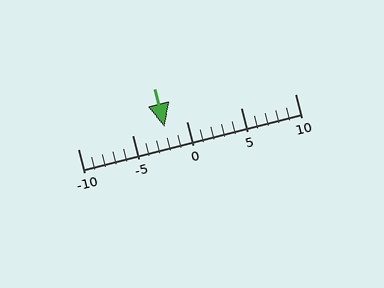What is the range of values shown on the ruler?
The ruler shows values from -10 to 10.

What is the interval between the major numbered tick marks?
The major tick marks are spaced 5 units apart.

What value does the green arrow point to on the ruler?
The green arrow points to approximately -2.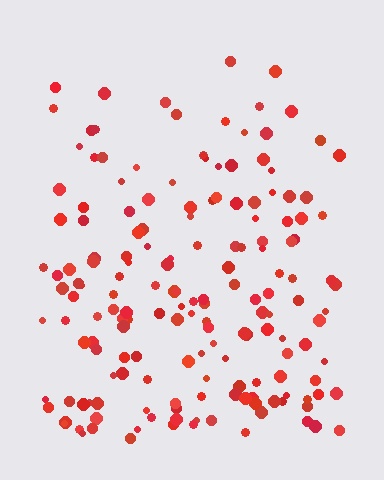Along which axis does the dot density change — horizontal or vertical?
Vertical.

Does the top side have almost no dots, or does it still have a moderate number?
Still a moderate number, just noticeably fewer than the bottom.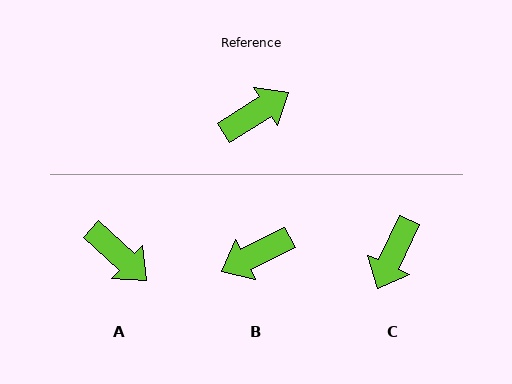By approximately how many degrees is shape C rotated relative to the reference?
Approximately 147 degrees clockwise.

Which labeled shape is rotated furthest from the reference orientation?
B, about 174 degrees away.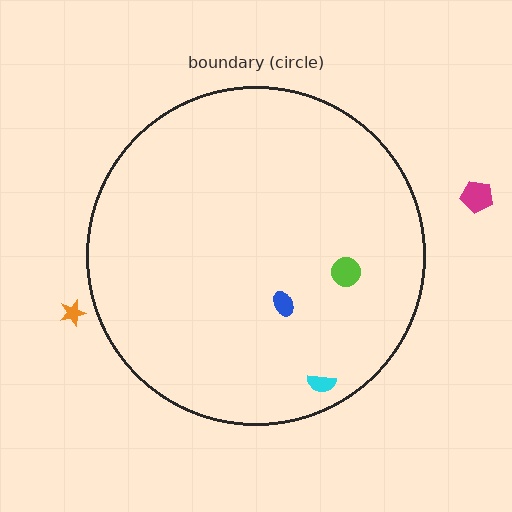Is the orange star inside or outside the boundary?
Outside.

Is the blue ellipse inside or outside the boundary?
Inside.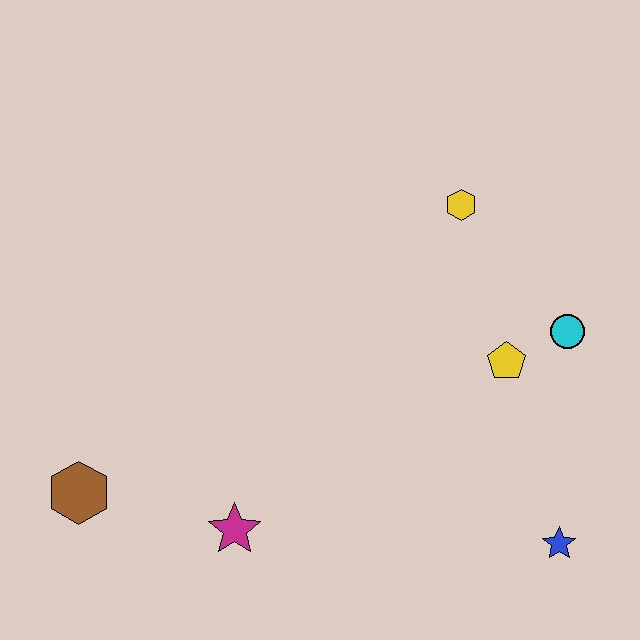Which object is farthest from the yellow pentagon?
The brown hexagon is farthest from the yellow pentagon.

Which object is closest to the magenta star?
The brown hexagon is closest to the magenta star.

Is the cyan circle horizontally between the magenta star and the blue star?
No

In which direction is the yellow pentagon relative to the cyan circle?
The yellow pentagon is to the left of the cyan circle.